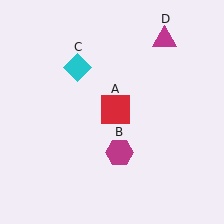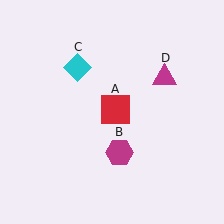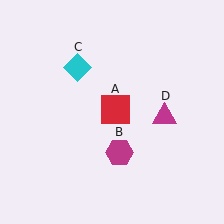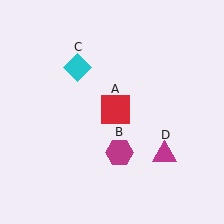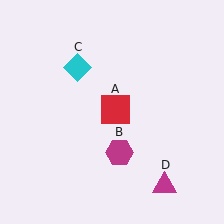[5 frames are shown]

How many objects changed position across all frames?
1 object changed position: magenta triangle (object D).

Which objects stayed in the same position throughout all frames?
Red square (object A) and magenta hexagon (object B) and cyan diamond (object C) remained stationary.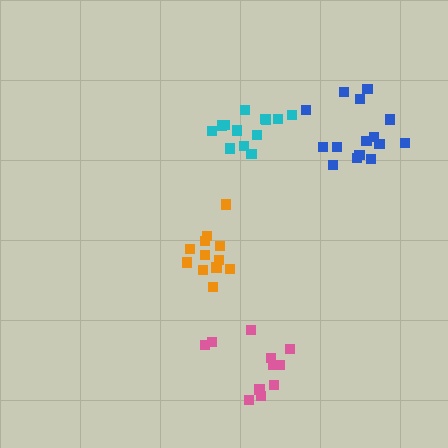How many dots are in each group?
Group 1: 12 dots, Group 2: 11 dots, Group 3: 15 dots, Group 4: 13 dots (51 total).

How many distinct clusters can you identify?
There are 4 distinct clusters.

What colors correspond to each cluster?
The clusters are colored: orange, pink, blue, cyan.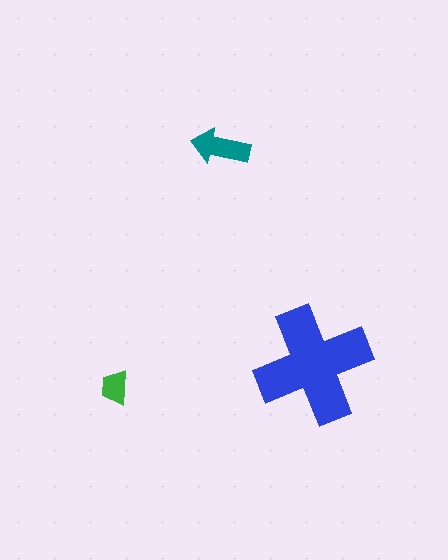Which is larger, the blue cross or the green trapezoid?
The blue cross.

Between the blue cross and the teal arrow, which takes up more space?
The blue cross.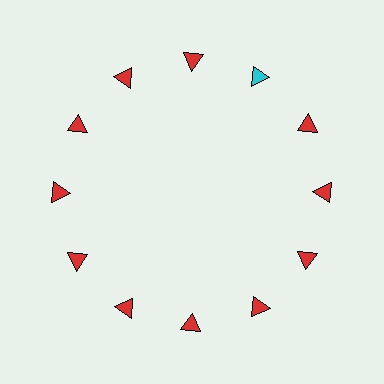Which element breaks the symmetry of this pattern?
The cyan triangle at roughly the 1 o'clock position breaks the symmetry. All other shapes are red triangles.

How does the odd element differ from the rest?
It has a different color: cyan instead of red.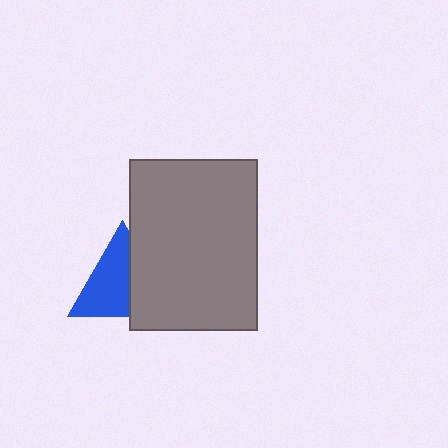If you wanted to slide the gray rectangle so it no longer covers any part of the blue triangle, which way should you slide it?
Slide it right — that is the most direct way to separate the two shapes.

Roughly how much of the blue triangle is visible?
About half of it is visible (roughly 61%).